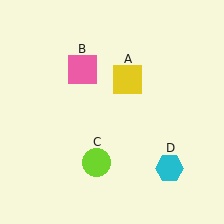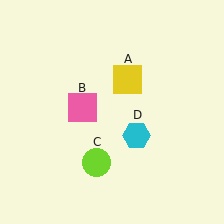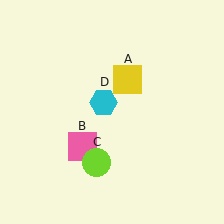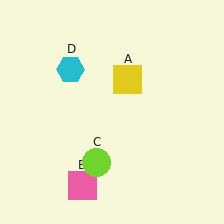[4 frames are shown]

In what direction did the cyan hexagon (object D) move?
The cyan hexagon (object D) moved up and to the left.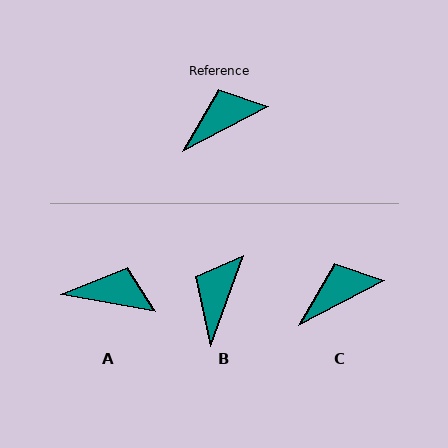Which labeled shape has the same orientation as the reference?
C.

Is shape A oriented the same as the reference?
No, it is off by about 38 degrees.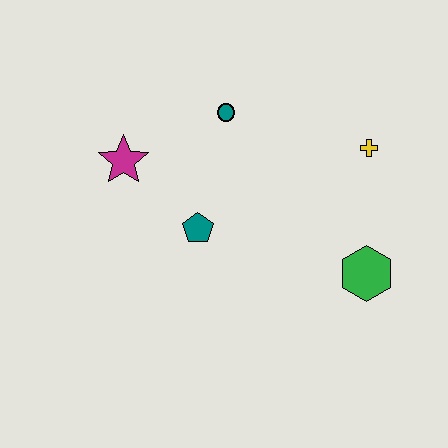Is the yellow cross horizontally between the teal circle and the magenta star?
No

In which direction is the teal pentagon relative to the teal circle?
The teal pentagon is below the teal circle.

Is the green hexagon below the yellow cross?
Yes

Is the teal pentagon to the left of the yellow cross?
Yes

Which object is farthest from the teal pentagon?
The yellow cross is farthest from the teal pentagon.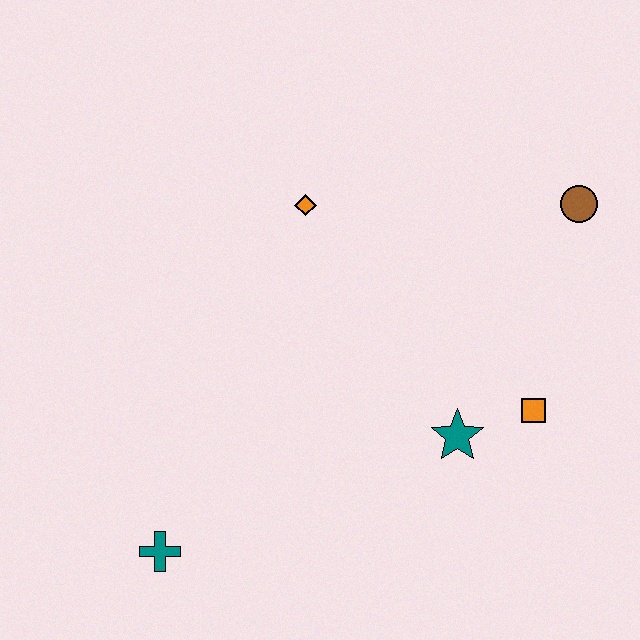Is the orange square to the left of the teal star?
No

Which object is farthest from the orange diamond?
The teal cross is farthest from the orange diamond.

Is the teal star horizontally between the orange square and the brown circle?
No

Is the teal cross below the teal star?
Yes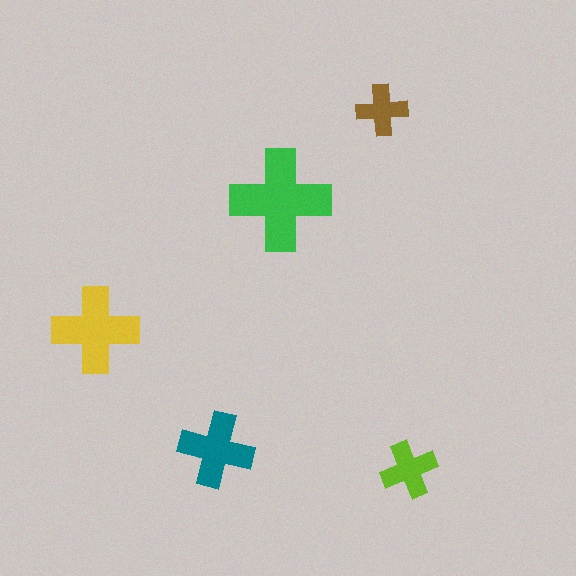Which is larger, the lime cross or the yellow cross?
The yellow one.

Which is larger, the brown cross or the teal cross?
The teal one.